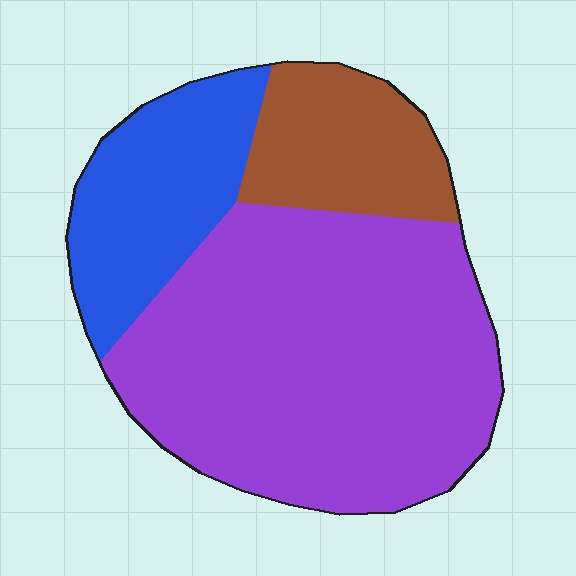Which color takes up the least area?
Brown, at roughly 15%.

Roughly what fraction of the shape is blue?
Blue takes up about one fifth (1/5) of the shape.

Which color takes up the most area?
Purple, at roughly 60%.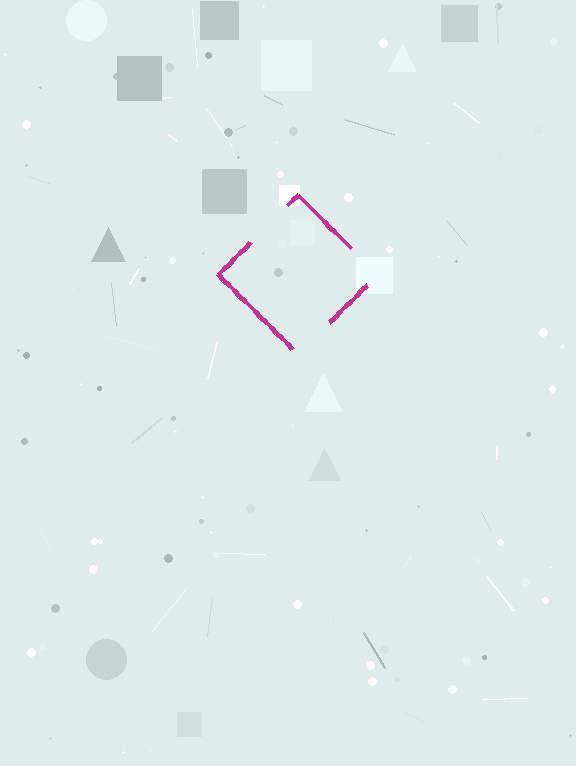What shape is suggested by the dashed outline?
The dashed outline suggests a diamond.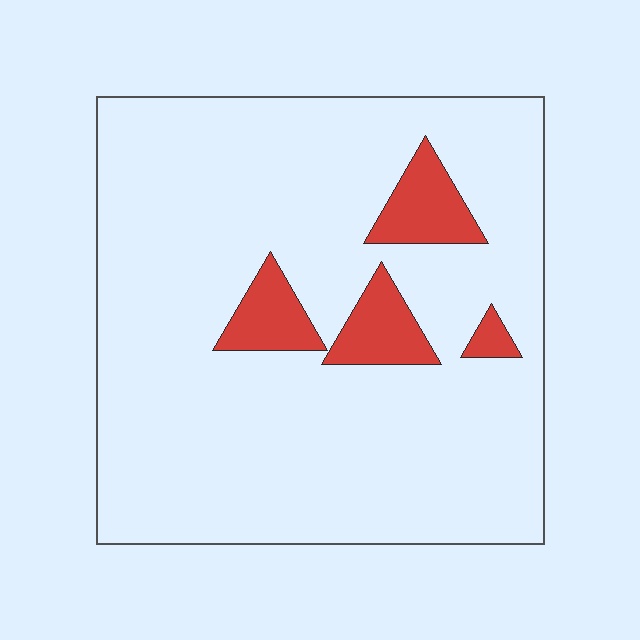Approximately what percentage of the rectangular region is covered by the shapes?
Approximately 10%.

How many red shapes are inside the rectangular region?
4.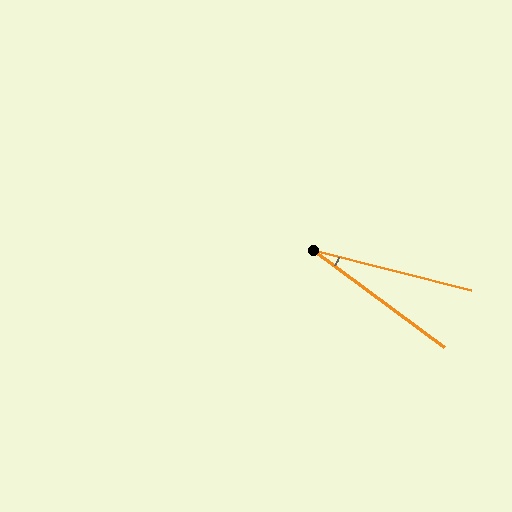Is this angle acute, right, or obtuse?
It is acute.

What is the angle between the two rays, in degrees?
Approximately 22 degrees.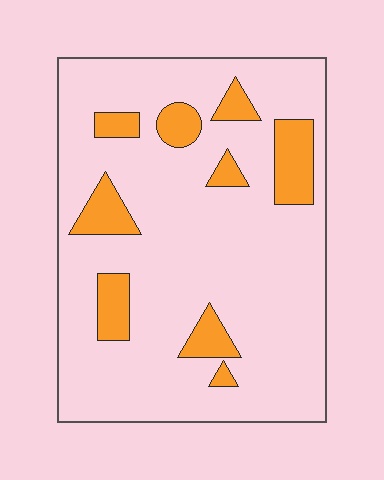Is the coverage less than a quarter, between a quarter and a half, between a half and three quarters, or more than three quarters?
Less than a quarter.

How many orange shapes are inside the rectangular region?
9.